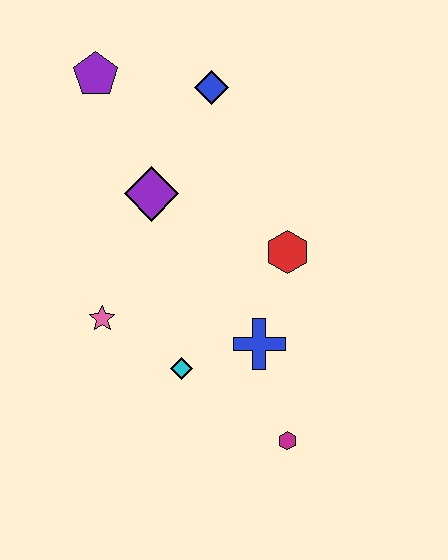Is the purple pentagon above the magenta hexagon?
Yes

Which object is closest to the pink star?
The cyan diamond is closest to the pink star.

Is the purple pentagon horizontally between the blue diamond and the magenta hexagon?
No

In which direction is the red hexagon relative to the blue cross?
The red hexagon is above the blue cross.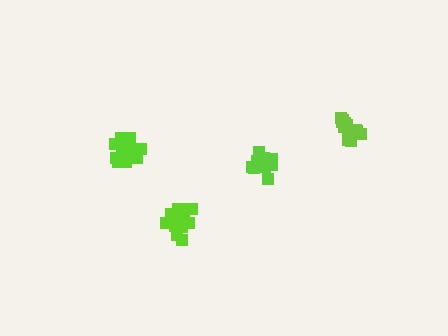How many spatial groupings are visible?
There are 4 spatial groupings.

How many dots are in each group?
Group 1: 15 dots, Group 2: 15 dots, Group 3: 15 dots, Group 4: 17 dots (62 total).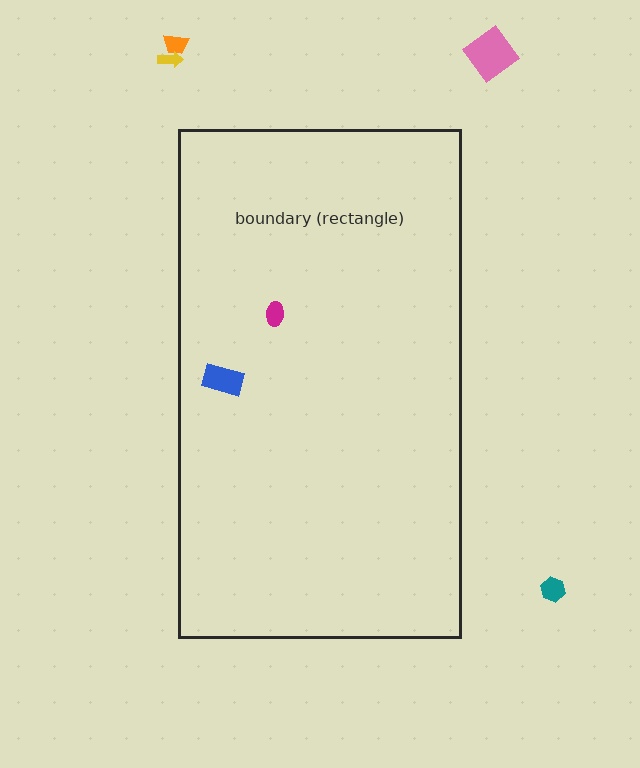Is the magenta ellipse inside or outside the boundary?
Inside.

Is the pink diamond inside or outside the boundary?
Outside.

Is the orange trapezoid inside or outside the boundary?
Outside.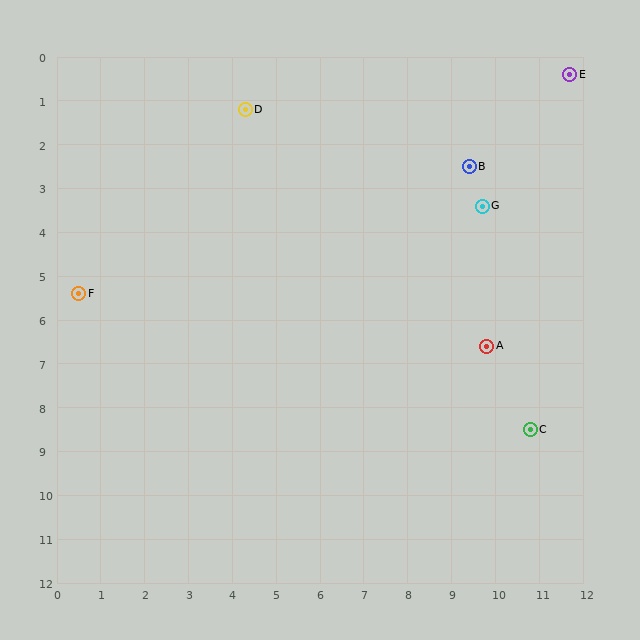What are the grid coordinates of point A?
Point A is at approximately (9.8, 6.6).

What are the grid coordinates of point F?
Point F is at approximately (0.5, 5.4).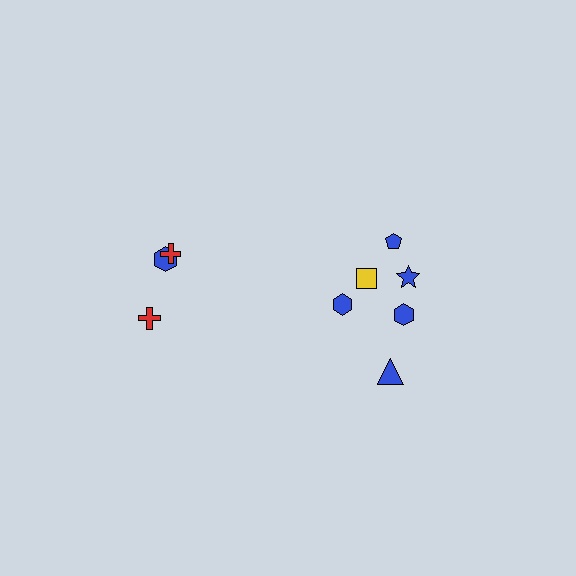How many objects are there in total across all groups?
There are 9 objects.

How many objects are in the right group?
There are 6 objects.